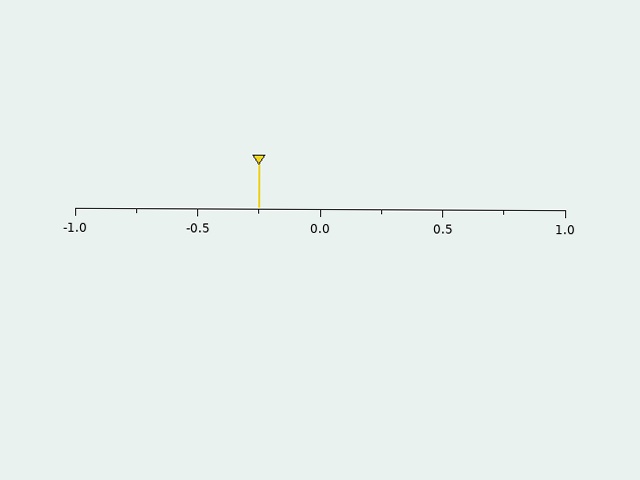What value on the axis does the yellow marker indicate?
The marker indicates approximately -0.25.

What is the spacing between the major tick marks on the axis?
The major ticks are spaced 0.5 apart.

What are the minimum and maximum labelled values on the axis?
The axis runs from -1.0 to 1.0.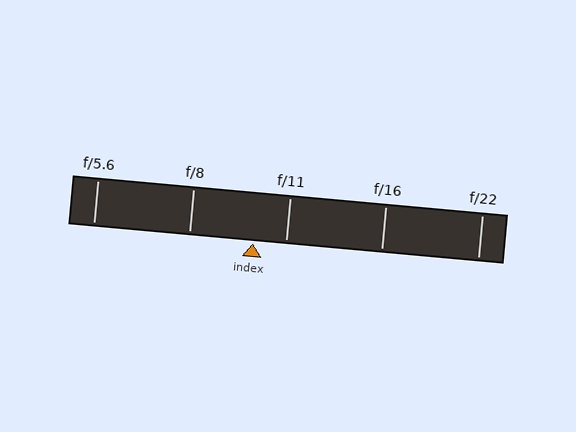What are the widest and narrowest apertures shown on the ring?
The widest aperture shown is f/5.6 and the narrowest is f/22.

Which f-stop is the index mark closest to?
The index mark is closest to f/11.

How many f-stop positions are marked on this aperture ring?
There are 5 f-stop positions marked.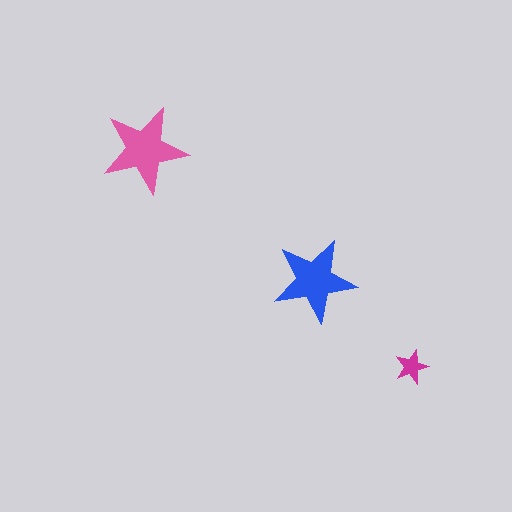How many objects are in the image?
There are 3 objects in the image.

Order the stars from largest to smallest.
the pink one, the blue one, the magenta one.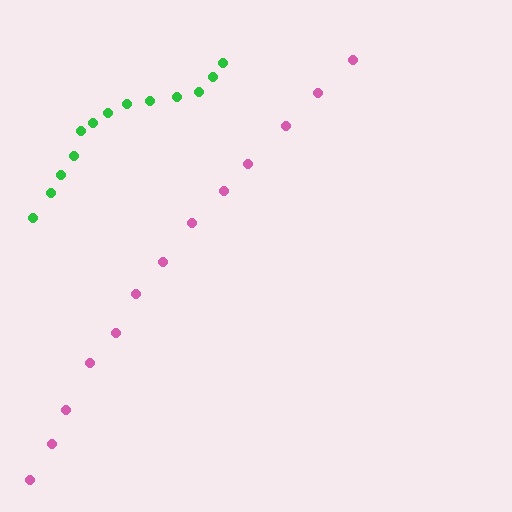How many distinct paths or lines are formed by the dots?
There are 2 distinct paths.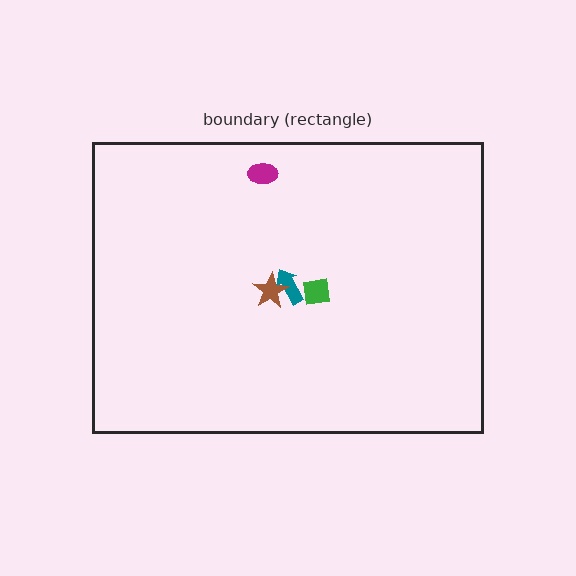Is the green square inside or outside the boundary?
Inside.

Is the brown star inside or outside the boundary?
Inside.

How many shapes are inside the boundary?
4 inside, 0 outside.